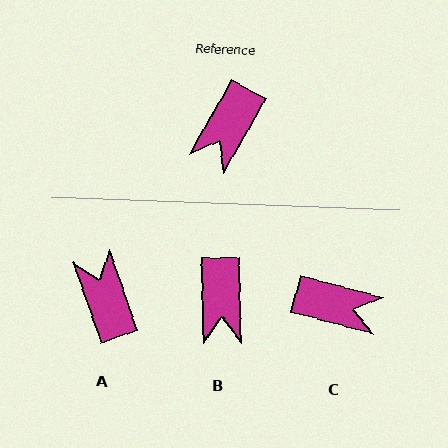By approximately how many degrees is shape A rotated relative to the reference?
Approximately 131 degrees clockwise.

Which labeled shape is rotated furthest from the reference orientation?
A, about 131 degrees away.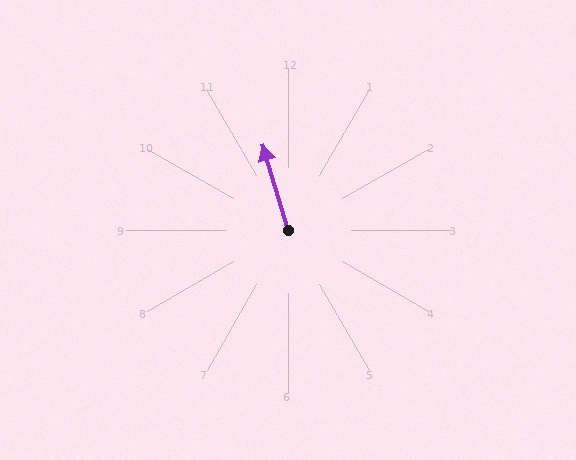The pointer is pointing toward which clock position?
Roughly 11 o'clock.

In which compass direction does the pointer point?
North.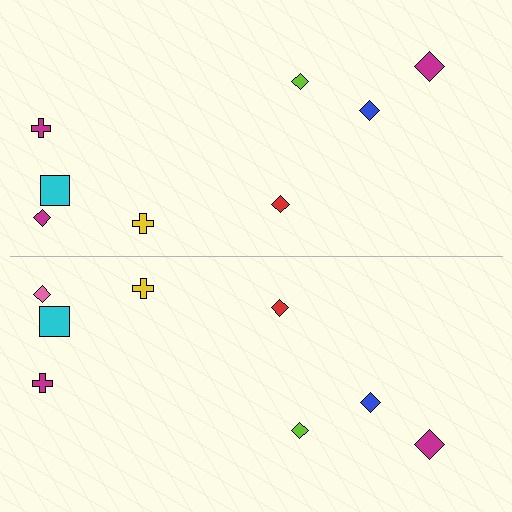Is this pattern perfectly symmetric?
No, the pattern is not perfectly symmetric. The pink diamond on the bottom side breaks the symmetry — its mirror counterpart is magenta.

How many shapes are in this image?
There are 16 shapes in this image.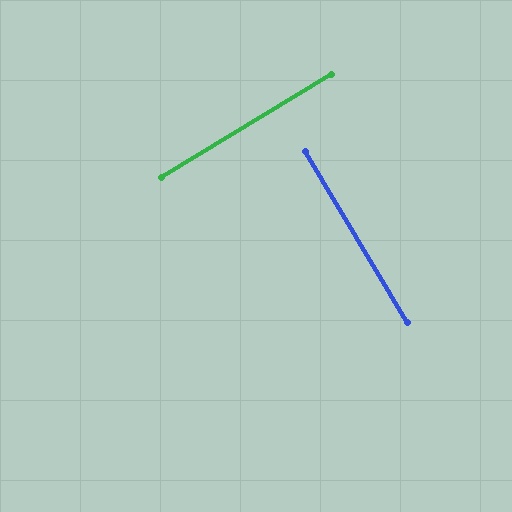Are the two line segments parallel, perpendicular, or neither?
Perpendicular — they meet at approximately 90°.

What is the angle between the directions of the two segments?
Approximately 90 degrees.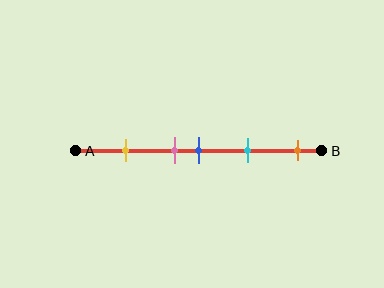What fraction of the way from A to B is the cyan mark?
The cyan mark is approximately 70% (0.7) of the way from A to B.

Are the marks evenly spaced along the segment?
No, the marks are not evenly spaced.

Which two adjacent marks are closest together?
The pink and blue marks are the closest adjacent pair.